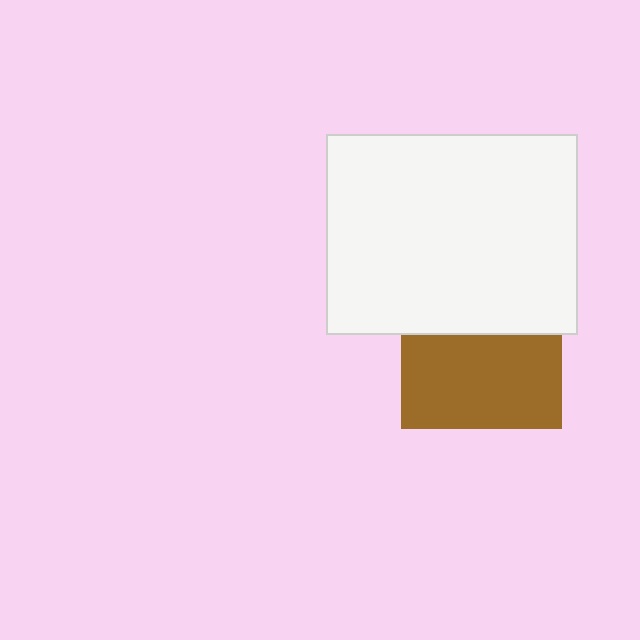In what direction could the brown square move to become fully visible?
The brown square could move down. That would shift it out from behind the white rectangle entirely.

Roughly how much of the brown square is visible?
About half of it is visible (roughly 59%).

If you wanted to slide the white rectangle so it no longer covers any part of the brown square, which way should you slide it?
Slide it up — that is the most direct way to separate the two shapes.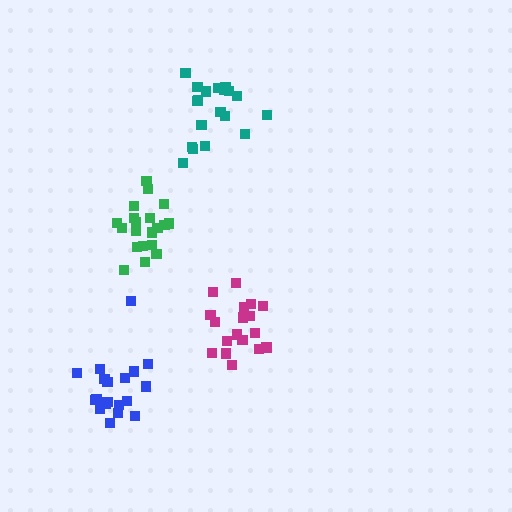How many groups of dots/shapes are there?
There are 4 groups.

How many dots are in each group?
Group 1: 18 dots, Group 2: 20 dots, Group 3: 19 dots, Group 4: 20 dots (77 total).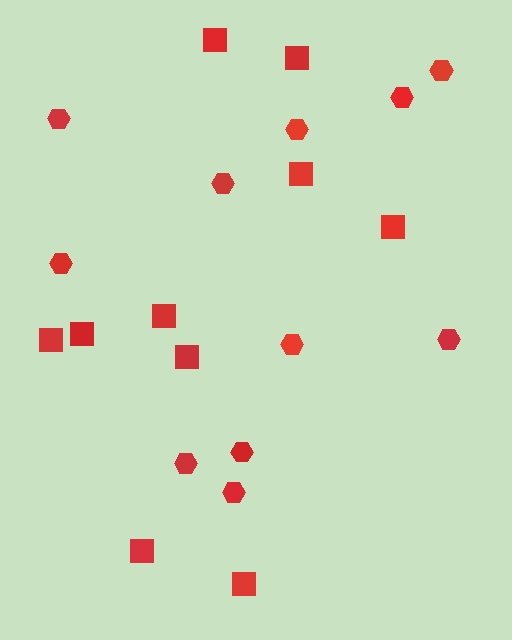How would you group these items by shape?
There are 2 groups: one group of squares (10) and one group of hexagons (11).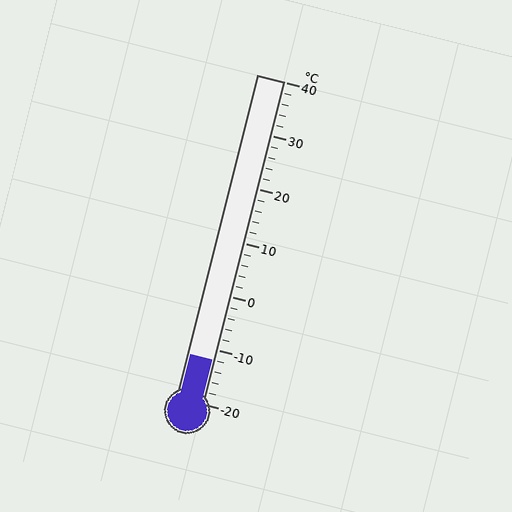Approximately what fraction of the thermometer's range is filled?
The thermometer is filled to approximately 15% of its range.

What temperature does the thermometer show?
The thermometer shows approximately -12°C.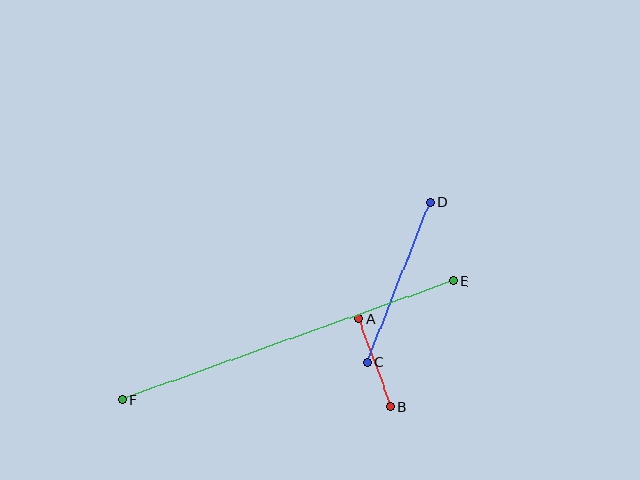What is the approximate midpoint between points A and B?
The midpoint is at approximately (374, 363) pixels.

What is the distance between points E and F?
The distance is approximately 352 pixels.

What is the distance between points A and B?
The distance is approximately 94 pixels.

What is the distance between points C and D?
The distance is approximately 172 pixels.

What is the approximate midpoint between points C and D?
The midpoint is at approximately (399, 282) pixels.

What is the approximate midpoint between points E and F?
The midpoint is at approximately (288, 340) pixels.